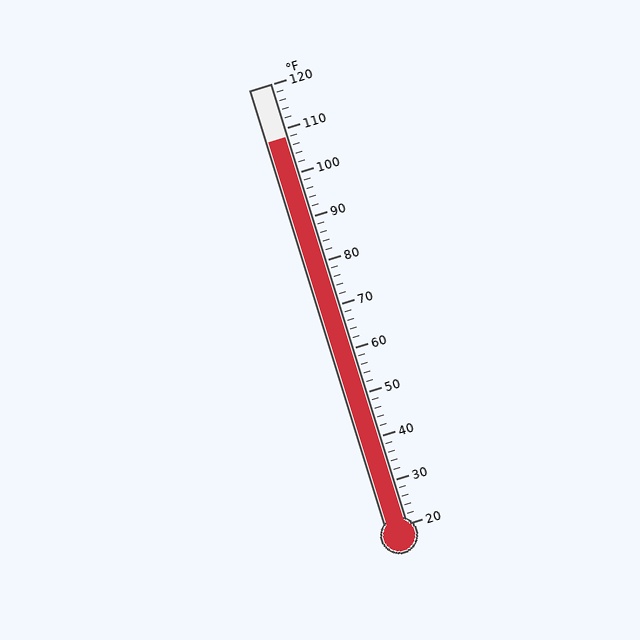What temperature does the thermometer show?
The thermometer shows approximately 108°F.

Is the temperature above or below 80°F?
The temperature is above 80°F.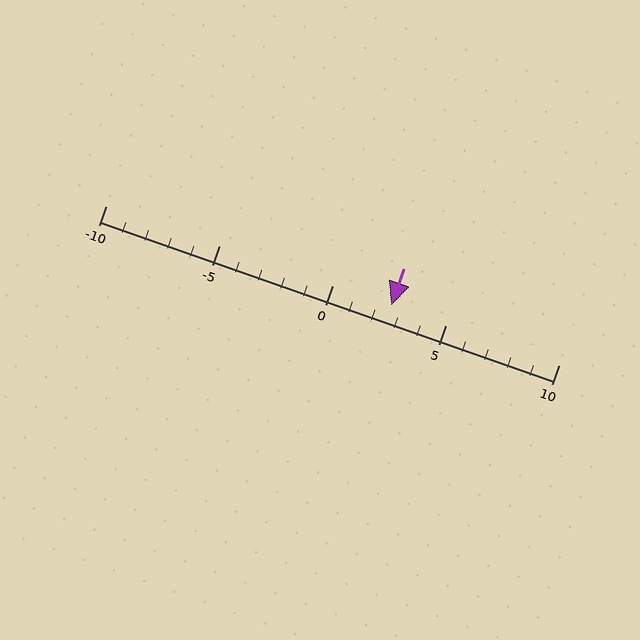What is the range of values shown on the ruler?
The ruler shows values from -10 to 10.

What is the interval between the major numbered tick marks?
The major tick marks are spaced 5 units apart.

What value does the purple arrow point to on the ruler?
The purple arrow points to approximately 3.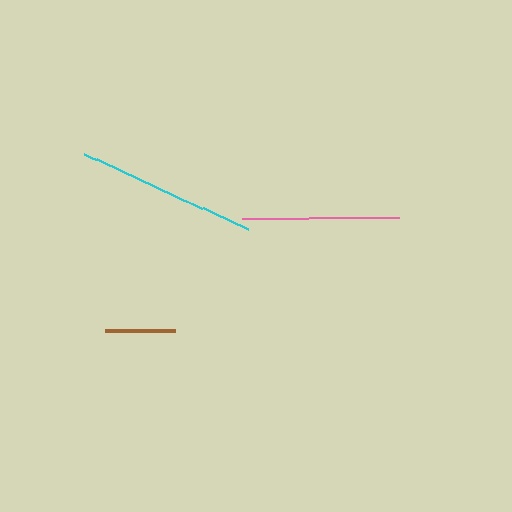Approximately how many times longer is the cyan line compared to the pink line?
The cyan line is approximately 1.2 times the length of the pink line.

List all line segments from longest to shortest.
From longest to shortest: cyan, pink, brown.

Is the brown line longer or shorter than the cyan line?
The cyan line is longer than the brown line.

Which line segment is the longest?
The cyan line is the longest at approximately 181 pixels.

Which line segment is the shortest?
The brown line is the shortest at approximately 70 pixels.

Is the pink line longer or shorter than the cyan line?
The cyan line is longer than the pink line.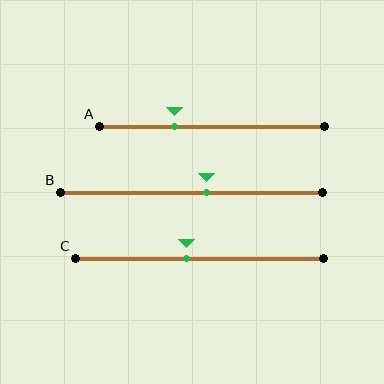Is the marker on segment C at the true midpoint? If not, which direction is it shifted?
No, the marker on segment C is shifted to the left by about 5% of the segment length.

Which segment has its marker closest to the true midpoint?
Segment C has its marker closest to the true midpoint.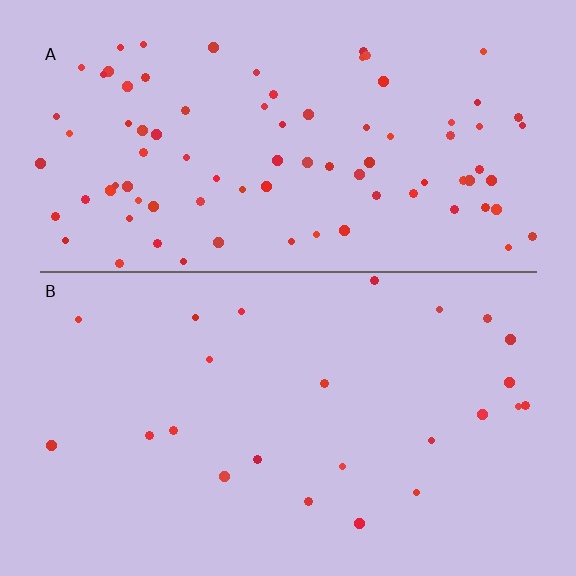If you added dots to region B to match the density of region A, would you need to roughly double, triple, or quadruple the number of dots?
Approximately quadruple.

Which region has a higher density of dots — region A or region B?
A (the top).